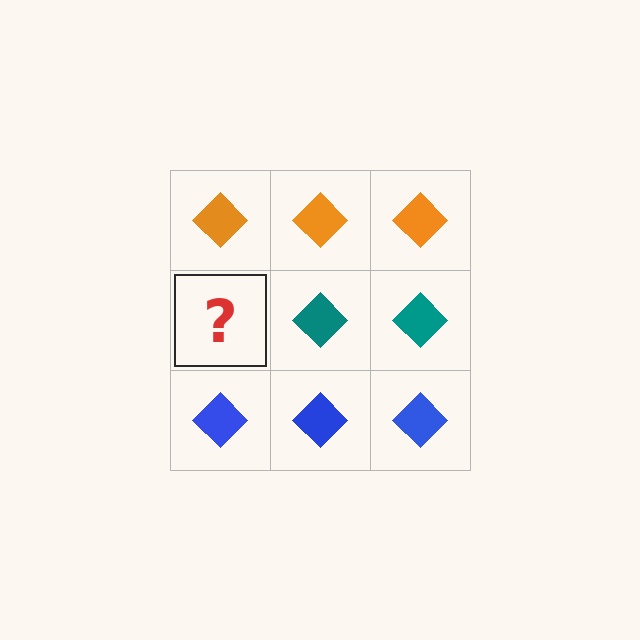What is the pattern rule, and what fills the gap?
The rule is that each row has a consistent color. The gap should be filled with a teal diamond.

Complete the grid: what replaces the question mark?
The question mark should be replaced with a teal diamond.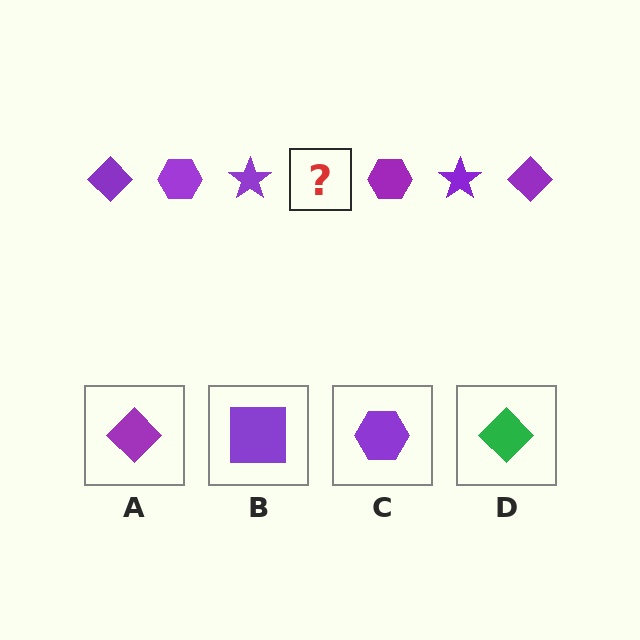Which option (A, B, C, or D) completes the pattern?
A.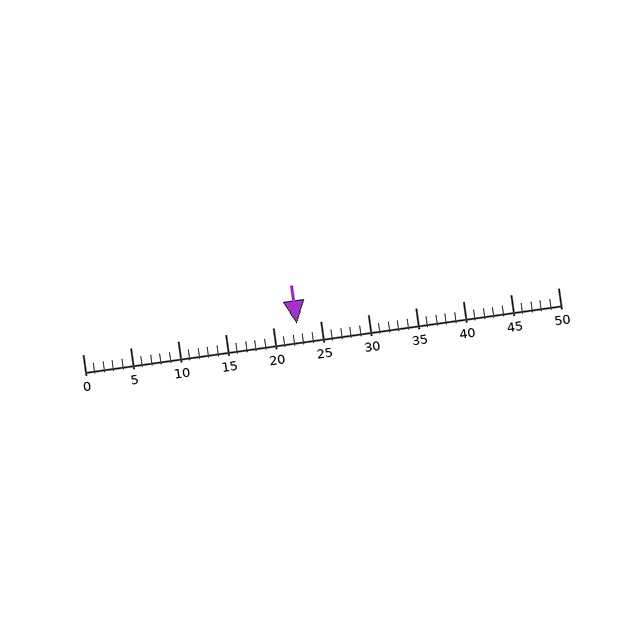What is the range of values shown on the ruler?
The ruler shows values from 0 to 50.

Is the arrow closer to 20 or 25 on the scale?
The arrow is closer to 25.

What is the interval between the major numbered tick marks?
The major tick marks are spaced 5 units apart.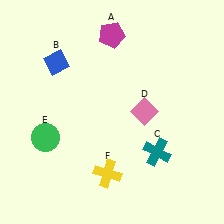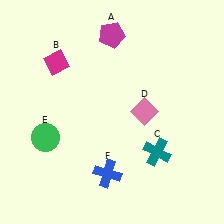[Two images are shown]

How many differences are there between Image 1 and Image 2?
There are 2 differences between the two images.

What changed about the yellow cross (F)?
In Image 1, F is yellow. In Image 2, it changed to blue.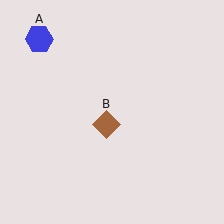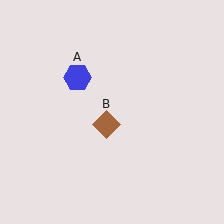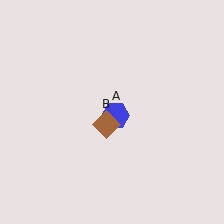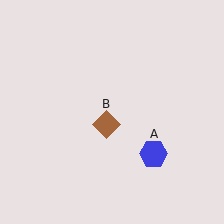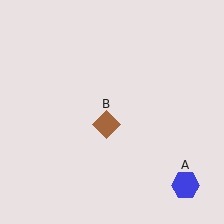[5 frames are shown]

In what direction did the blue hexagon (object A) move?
The blue hexagon (object A) moved down and to the right.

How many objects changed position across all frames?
1 object changed position: blue hexagon (object A).